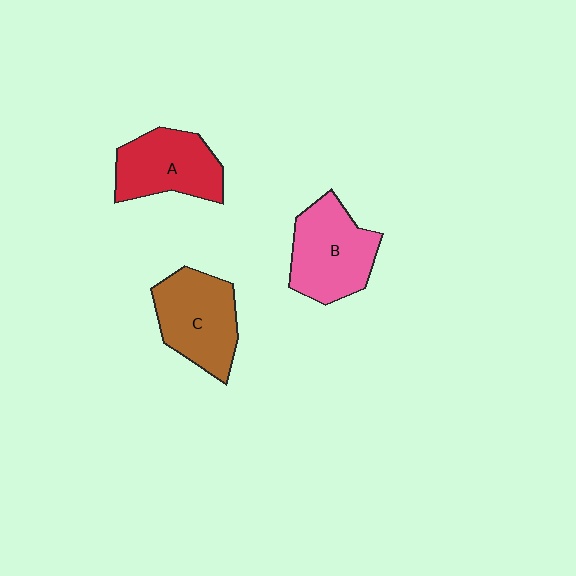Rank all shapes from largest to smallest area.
From largest to smallest: B (pink), C (brown), A (red).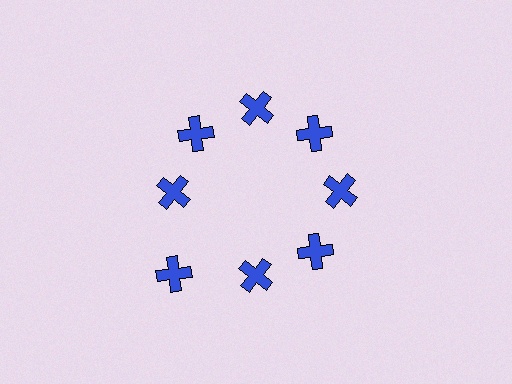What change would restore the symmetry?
The symmetry would be restored by moving it inward, back onto the ring so that all 8 crosses sit at equal angles and equal distance from the center.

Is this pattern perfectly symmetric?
No. The 8 blue crosses are arranged in a ring, but one element near the 8 o'clock position is pushed outward from the center, breaking the 8-fold rotational symmetry.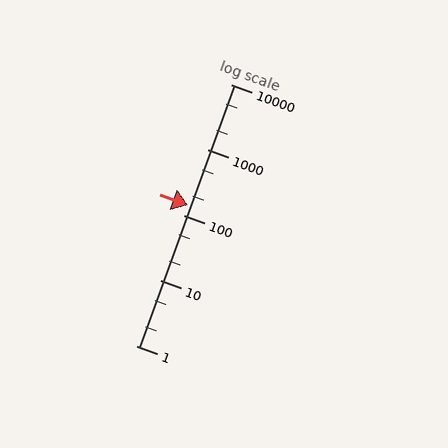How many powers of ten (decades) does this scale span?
The scale spans 4 decades, from 1 to 10000.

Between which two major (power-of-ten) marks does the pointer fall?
The pointer is between 100 and 1000.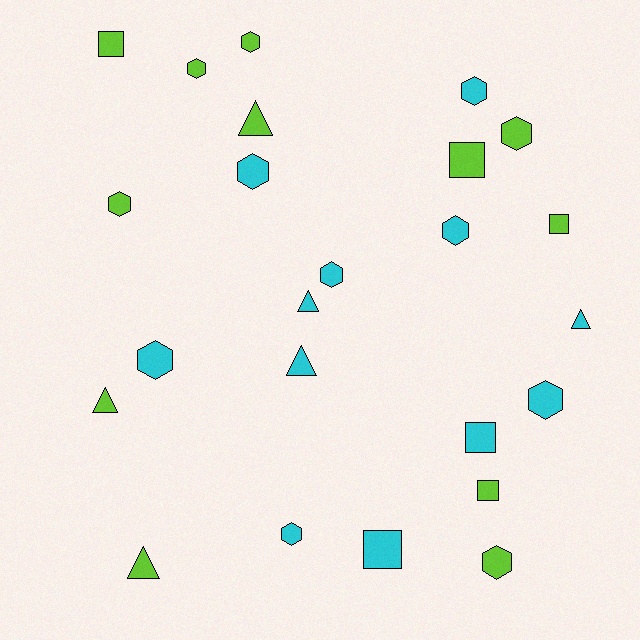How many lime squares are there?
There are 4 lime squares.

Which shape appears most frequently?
Hexagon, with 12 objects.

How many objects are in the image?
There are 24 objects.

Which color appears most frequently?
Cyan, with 12 objects.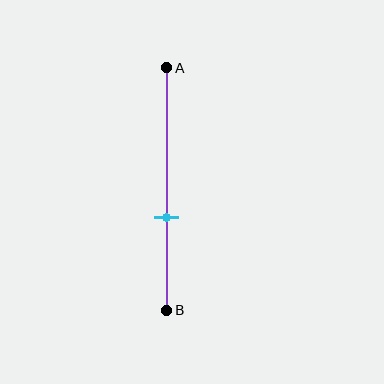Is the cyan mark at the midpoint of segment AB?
No, the mark is at about 60% from A, not at the 50% midpoint.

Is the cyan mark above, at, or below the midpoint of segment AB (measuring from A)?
The cyan mark is below the midpoint of segment AB.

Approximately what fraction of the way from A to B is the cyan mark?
The cyan mark is approximately 60% of the way from A to B.